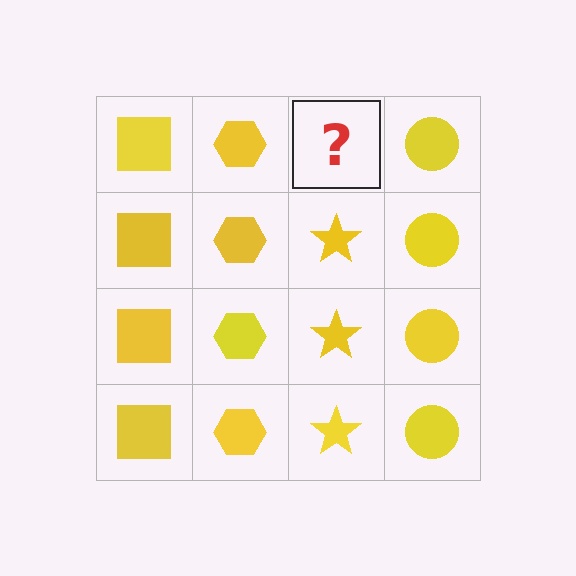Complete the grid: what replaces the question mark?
The question mark should be replaced with a yellow star.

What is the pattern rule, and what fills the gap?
The rule is that each column has a consistent shape. The gap should be filled with a yellow star.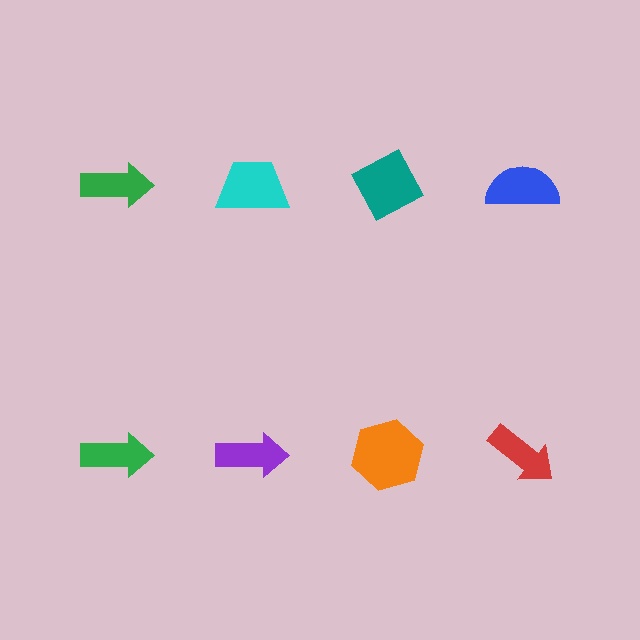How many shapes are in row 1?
4 shapes.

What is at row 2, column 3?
An orange hexagon.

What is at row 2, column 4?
A red arrow.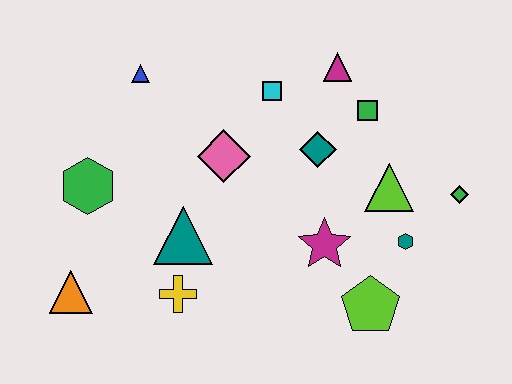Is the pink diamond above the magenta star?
Yes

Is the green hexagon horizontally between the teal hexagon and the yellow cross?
No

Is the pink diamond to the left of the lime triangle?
Yes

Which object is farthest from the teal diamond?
The orange triangle is farthest from the teal diamond.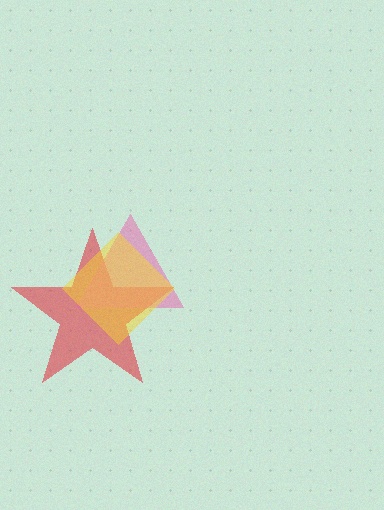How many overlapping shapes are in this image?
There are 3 overlapping shapes in the image.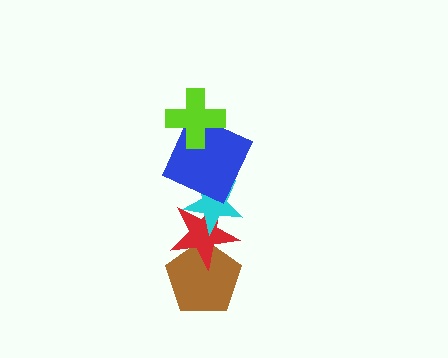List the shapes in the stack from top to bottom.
From top to bottom: the lime cross, the blue square, the cyan star, the red star, the brown pentagon.